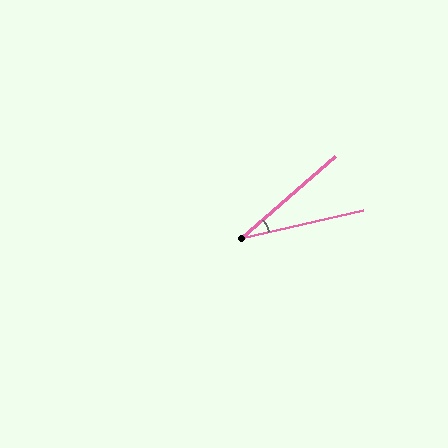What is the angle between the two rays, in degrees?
Approximately 28 degrees.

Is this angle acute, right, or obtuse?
It is acute.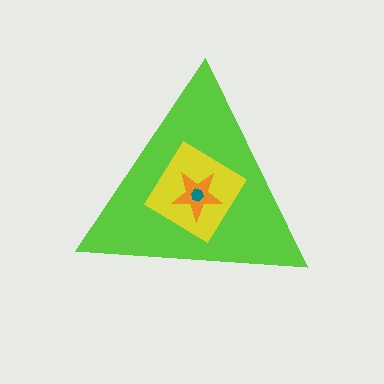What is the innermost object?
The teal hexagon.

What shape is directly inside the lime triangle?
The yellow diamond.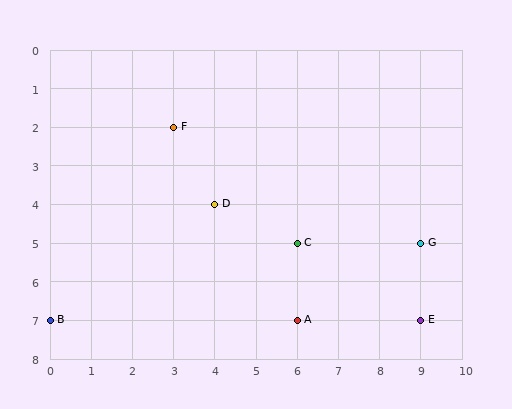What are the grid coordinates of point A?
Point A is at grid coordinates (6, 7).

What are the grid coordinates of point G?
Point G is at grid coordinates (9, 5).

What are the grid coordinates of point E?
Point E is at grid coordinates (9, 7).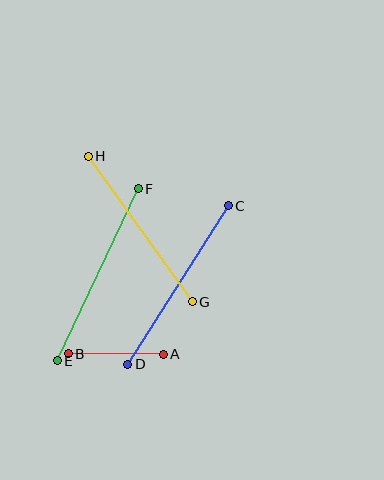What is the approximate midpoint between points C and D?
The midpoint is at approximately (178, 285) pixels.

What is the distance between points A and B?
The distance is approximately 95 pixels.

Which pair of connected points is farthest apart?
Points E and F are farthest apart.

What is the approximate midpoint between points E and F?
The midpoint is at approximately (98, 275) pixels.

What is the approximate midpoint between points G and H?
The midpoint is at approximately (140, 229) pixels.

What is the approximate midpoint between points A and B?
The midpoint is at approximately (116, 354) pixels.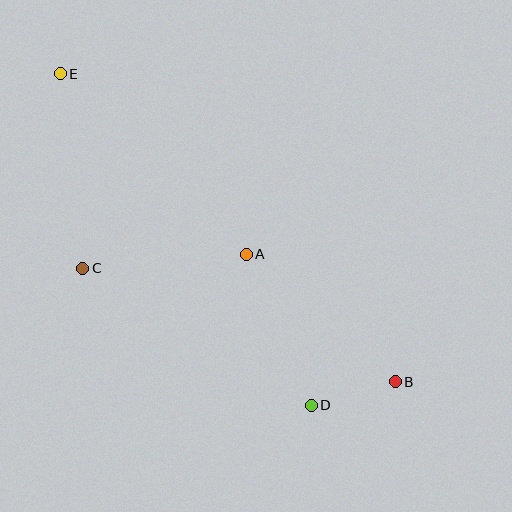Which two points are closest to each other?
Points B and D are closest to each other.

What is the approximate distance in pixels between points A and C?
The distance between A and C is approximately 164 pixels.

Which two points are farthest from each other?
Points B and E are farthest from each other.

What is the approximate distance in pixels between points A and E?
The distance between A and E is approximately 259 pixels.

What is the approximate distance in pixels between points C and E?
The distance between C and E is approximately 196 pixels.